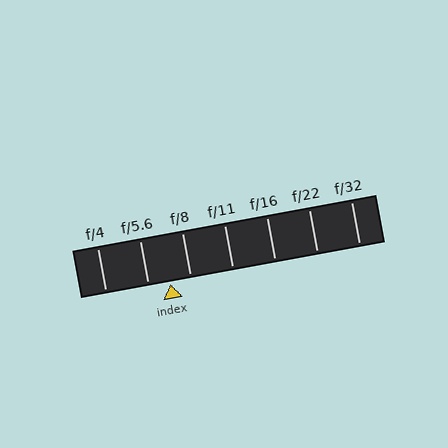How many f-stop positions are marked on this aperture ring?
There are 7 f-stop positions marked.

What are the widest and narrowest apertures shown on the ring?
The widest aperture shown is f/4 and the narrowest is f/32.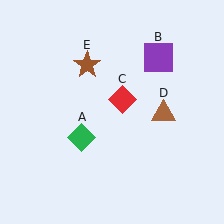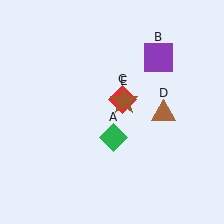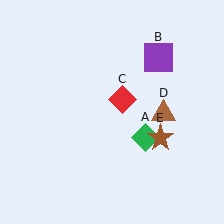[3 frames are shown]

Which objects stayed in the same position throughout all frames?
Purple square (object B) and red diamond (object C) and brown triangle (object D) remained stationary.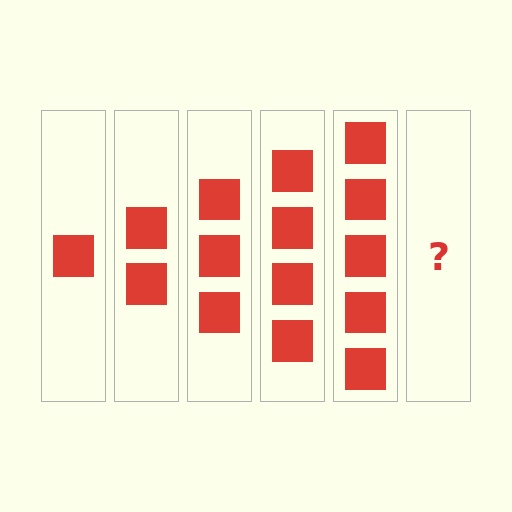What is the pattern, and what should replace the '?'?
The pattern is that each step adds one more square. The '?' should be 6 squares.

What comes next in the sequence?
The next element should be 6 squares.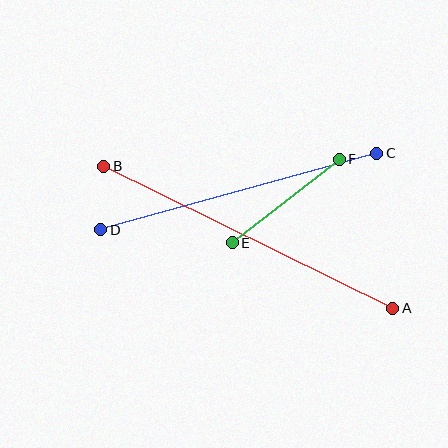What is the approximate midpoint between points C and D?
The midpoint is at approximately (239, 192) pixels.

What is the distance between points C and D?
The distance is approximately 286 pixels.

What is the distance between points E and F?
The distance is approximately 136 pixels.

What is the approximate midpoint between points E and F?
The midpoint is at approximately (286, 201) pixels.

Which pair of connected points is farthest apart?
Points A and B are farthest apart.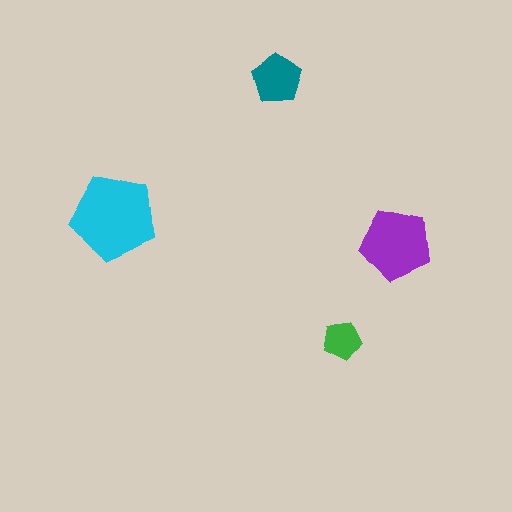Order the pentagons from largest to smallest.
the cyan one, the purple one, the teal one, the green one.